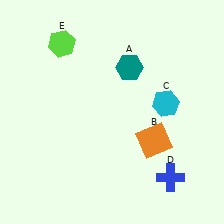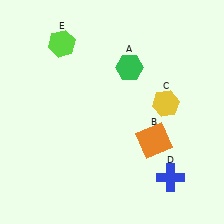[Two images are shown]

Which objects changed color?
A changed from teal to green. C changed from cyan to yellow.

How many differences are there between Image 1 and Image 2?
There are 2 differences between the two images.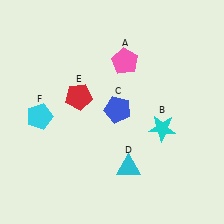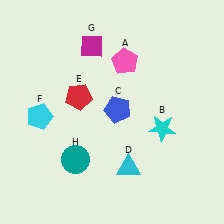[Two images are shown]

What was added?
A magenta diamond (G), a teal circle (H) were added in Image 2.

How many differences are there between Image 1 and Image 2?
There are 2 differences between the two images.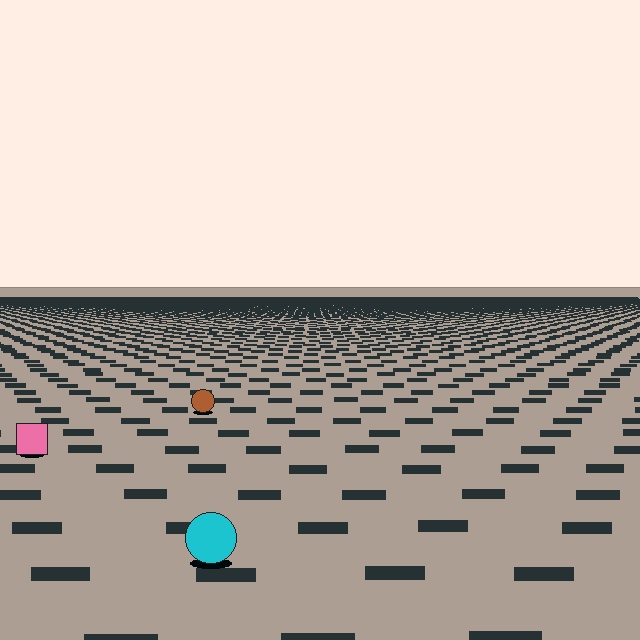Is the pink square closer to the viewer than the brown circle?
Yes. The pink square is closer — you can tell from the texture gradient: the ground texture is coarser near it.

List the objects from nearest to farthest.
From nearest to farthest: the cyan circle, the pink square, the brown circle.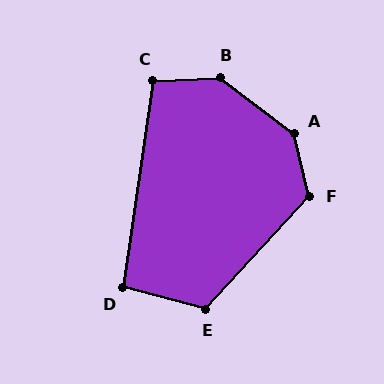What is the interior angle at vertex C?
Approximately 101 degrees (obtuse).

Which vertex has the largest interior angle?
A, at approximately 141 degrees.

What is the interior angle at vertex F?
Approximately 123 degrees (obtuse).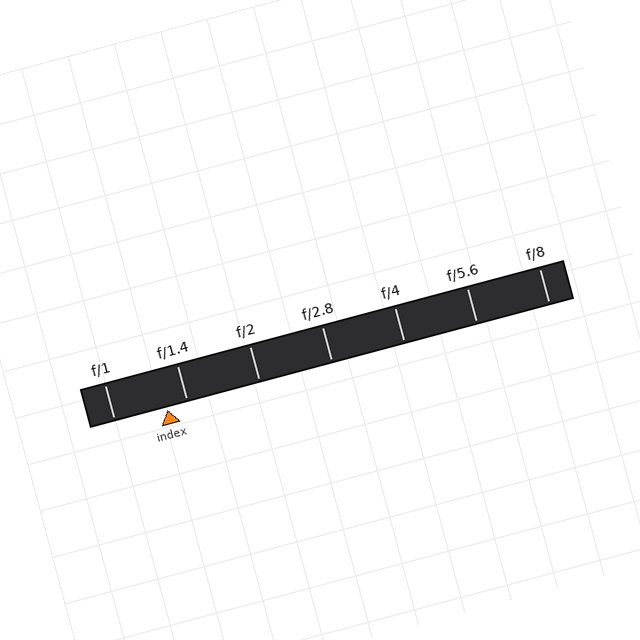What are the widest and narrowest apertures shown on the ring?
The widest aperture shown is f/1 and the narrowest is f/8.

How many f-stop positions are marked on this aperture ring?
There are 7 f-stop positions marked.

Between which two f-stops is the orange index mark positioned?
The index mark is between f/1 and f/1.4.